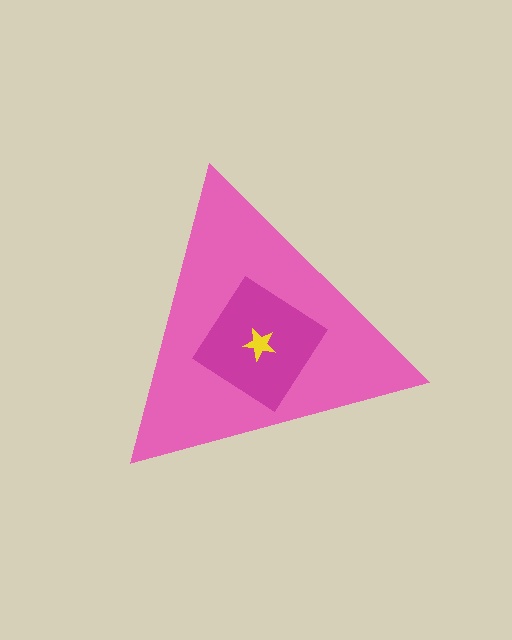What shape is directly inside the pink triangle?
The magenta diamond.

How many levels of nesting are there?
3.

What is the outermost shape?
The pink triangle.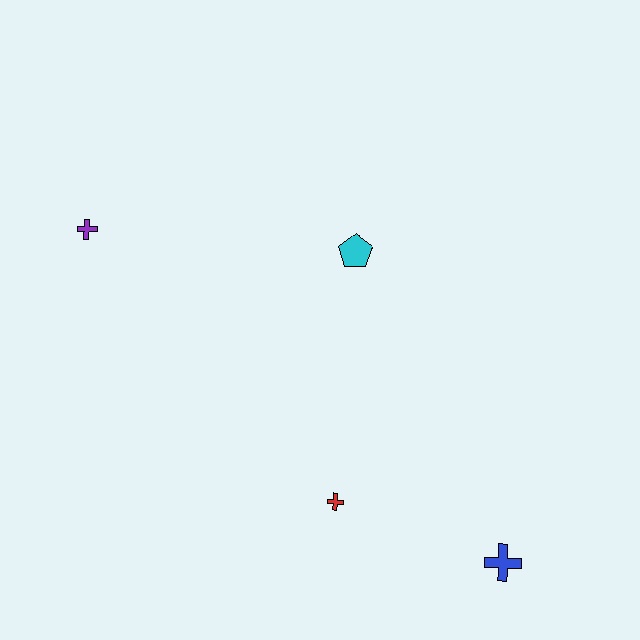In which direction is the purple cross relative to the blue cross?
The purple cross is to the left of the blue cross.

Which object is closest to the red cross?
The blue cross is closest to the red cross.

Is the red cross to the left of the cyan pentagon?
Yes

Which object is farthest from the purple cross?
The blue cross is farthest from the purple cross.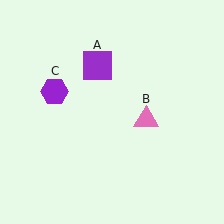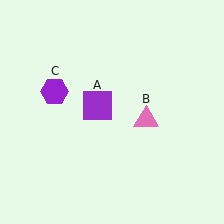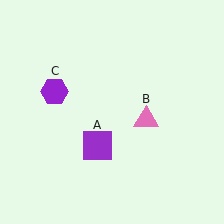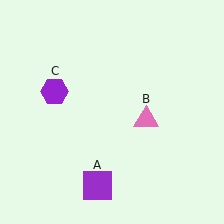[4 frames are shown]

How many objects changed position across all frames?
1 object changed position: purple square (object A).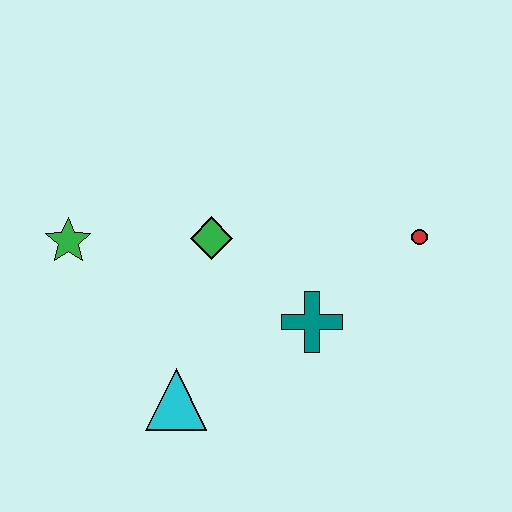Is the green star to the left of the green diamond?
Yes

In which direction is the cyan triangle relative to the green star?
The cyan triangle is below the green star.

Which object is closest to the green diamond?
The teal cross is closest to the green diamond.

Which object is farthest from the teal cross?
The green star is farthest from the teal cross.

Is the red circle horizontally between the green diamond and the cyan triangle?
No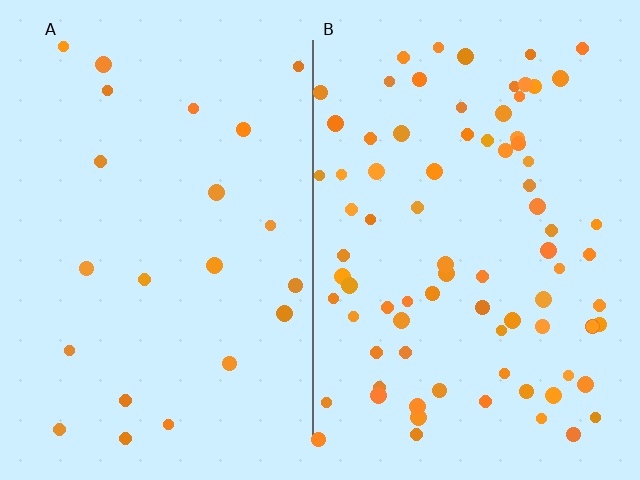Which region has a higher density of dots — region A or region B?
B (the right).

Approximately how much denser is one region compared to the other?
Approximately 3.7× — region B over region A.